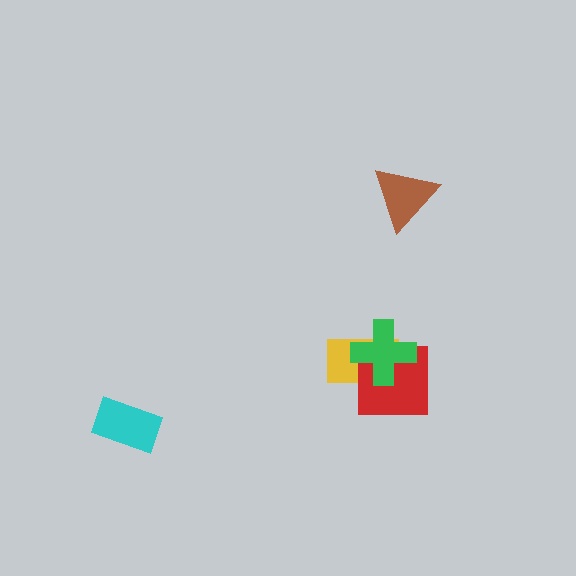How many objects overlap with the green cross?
2 objects overlap with the green cross.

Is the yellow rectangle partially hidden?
Yes, it is partially covered by another shape.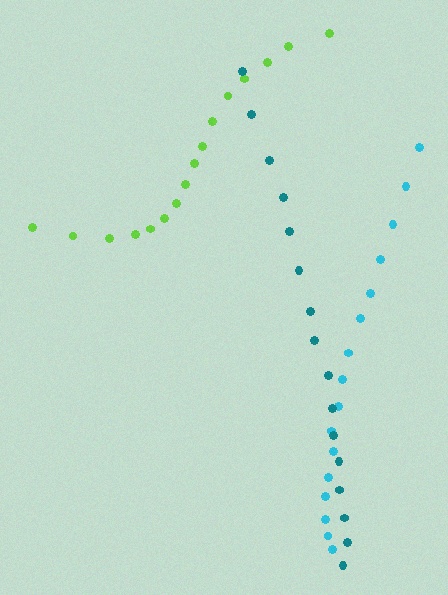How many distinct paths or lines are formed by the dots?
There are 3 distinct paths.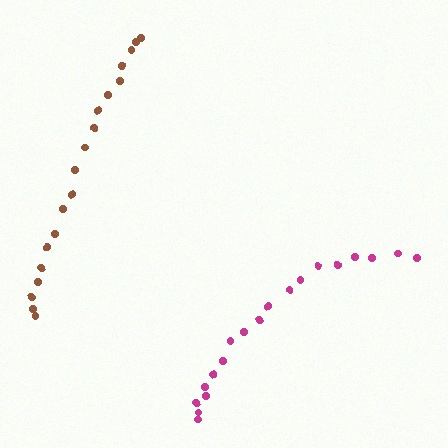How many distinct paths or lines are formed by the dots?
There are 2 distinct paths.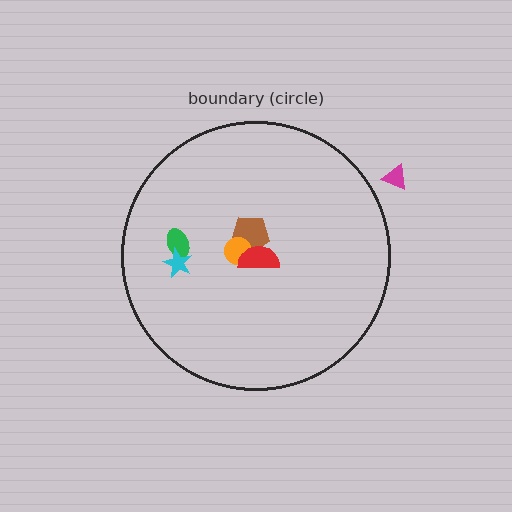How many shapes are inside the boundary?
5 inside, 1 outside.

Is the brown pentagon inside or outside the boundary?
Inside.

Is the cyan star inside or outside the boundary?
Inside.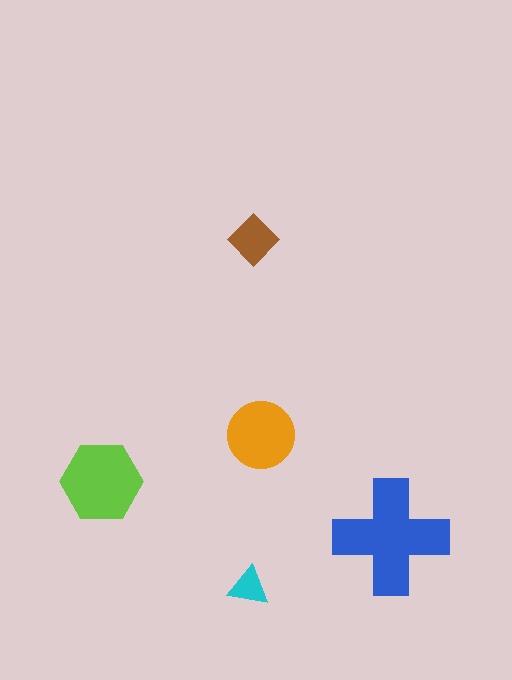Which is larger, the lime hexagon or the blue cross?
The blue cross.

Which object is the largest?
The blue cross.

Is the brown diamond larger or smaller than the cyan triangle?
Larger.